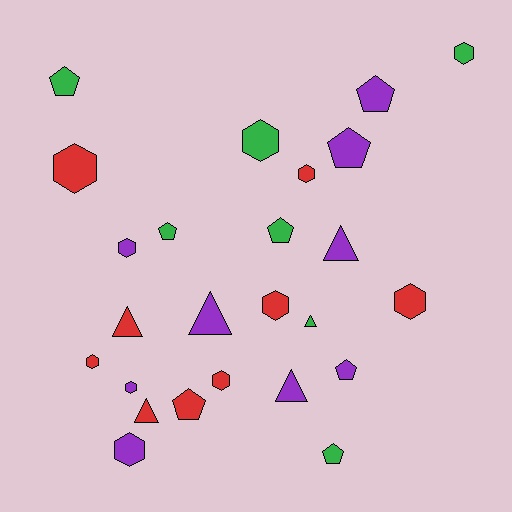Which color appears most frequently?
Purple, with 9 objects.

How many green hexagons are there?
There are 2 green hexagons.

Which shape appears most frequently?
Hexagon, with 11 objects.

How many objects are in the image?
There are 25 objects.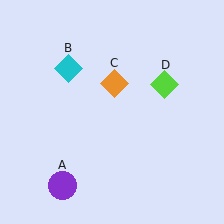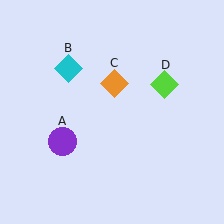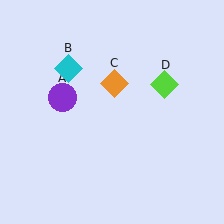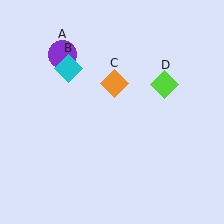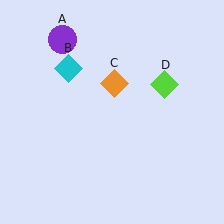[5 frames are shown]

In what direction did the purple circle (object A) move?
The purple circle (object A) moved up.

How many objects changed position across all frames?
1 object changed position: purple circle (object A).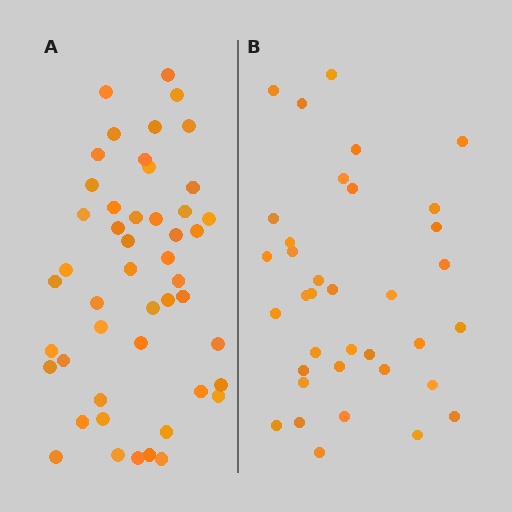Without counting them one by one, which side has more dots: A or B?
Region A (the left region) has more dots.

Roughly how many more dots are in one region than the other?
Region A has roughly 12 or so more dots than region B.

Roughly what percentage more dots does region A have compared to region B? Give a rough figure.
About 35% more.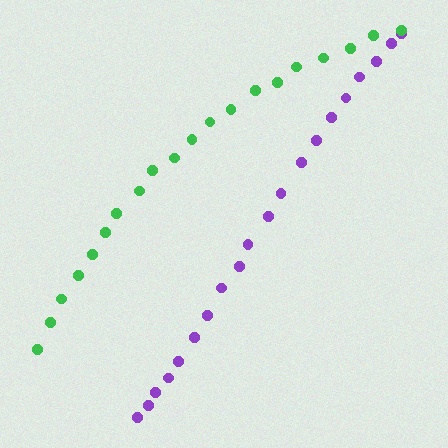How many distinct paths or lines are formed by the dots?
There are 2 distinct paths.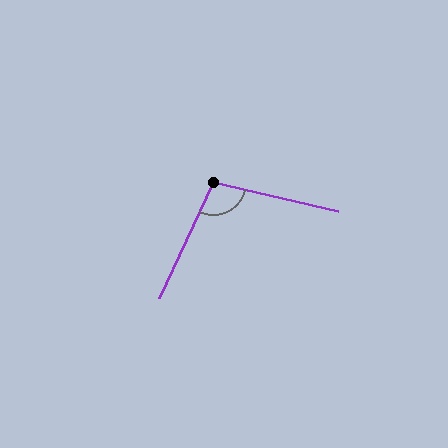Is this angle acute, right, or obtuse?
It is obtuse.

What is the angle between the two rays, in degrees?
Approximately 102 degrees.